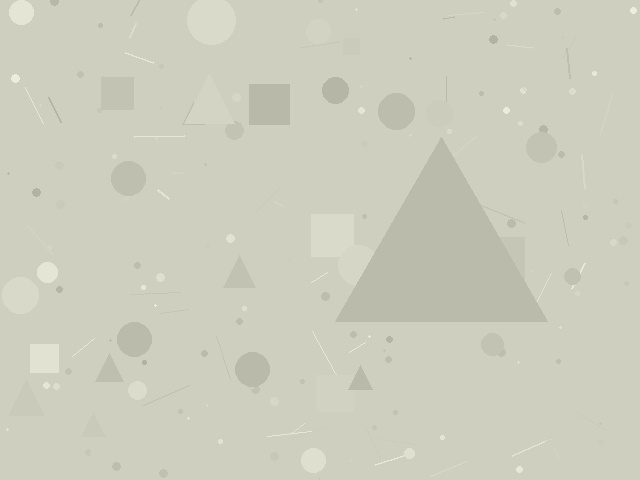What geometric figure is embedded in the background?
A triangle is embedded in the background.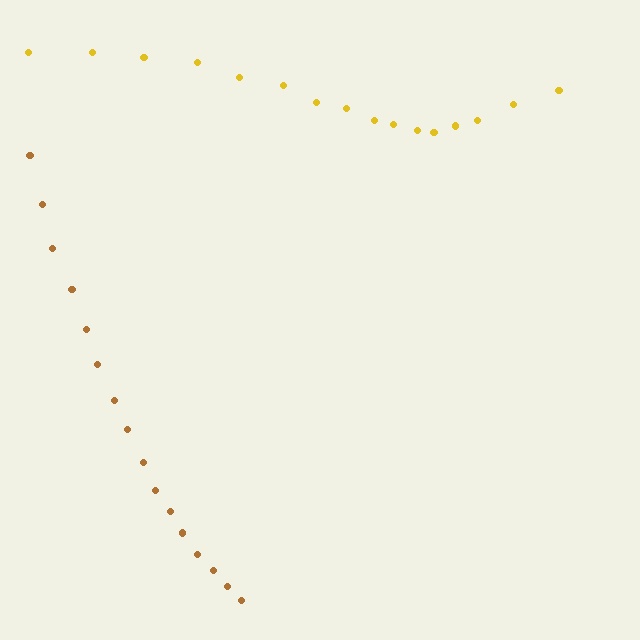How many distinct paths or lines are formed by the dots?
There are 2 distinct paths.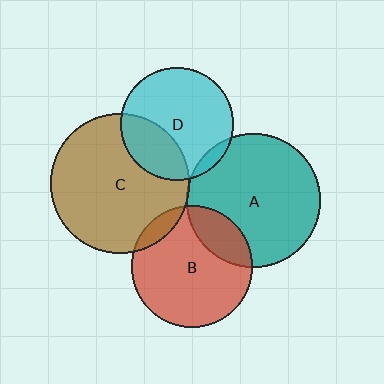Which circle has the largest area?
Circle C (brown).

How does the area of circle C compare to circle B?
Approximately 1.3 times.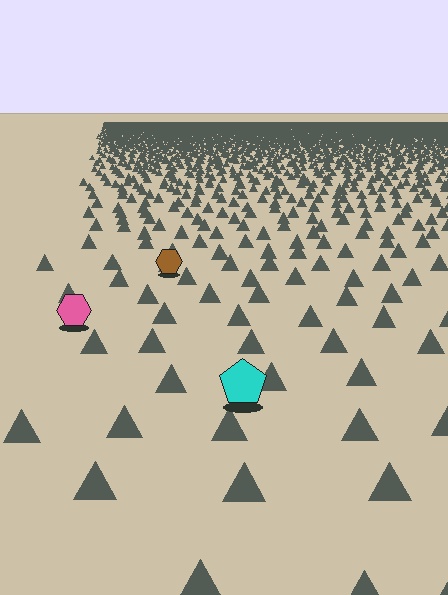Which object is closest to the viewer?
The cyan pentagon is closest. The texture marks near it are larger and more spread out.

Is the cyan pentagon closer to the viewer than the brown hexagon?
Yes. The cyan pentagon is closer — you can tell from the texture gradient: the ground texture is coarser near it.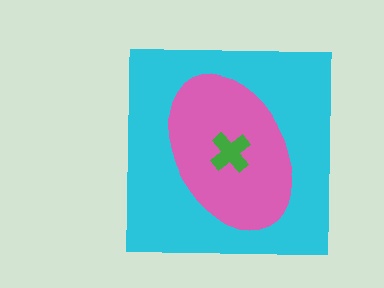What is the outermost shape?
The cyan square.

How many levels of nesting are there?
3.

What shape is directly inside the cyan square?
The pink ellipse.